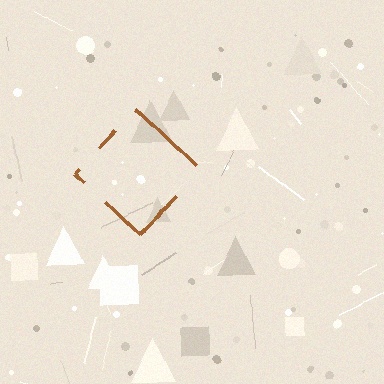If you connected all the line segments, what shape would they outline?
They would outline a diamond.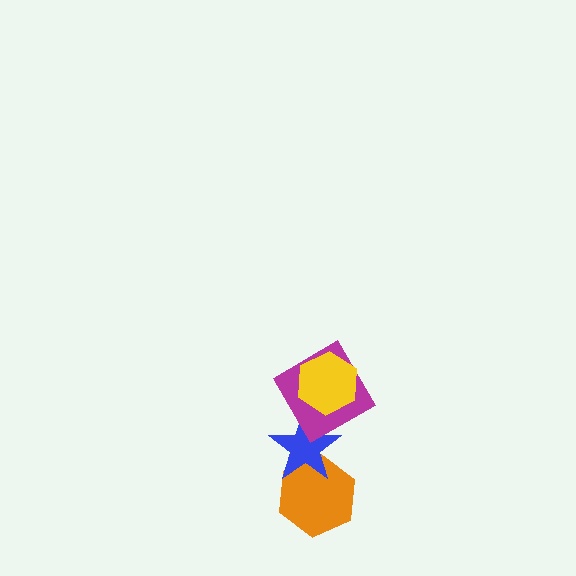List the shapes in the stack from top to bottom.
From top to bottom: the yellow hexagon, the magenta diamond, the blue star, the orange hexagon.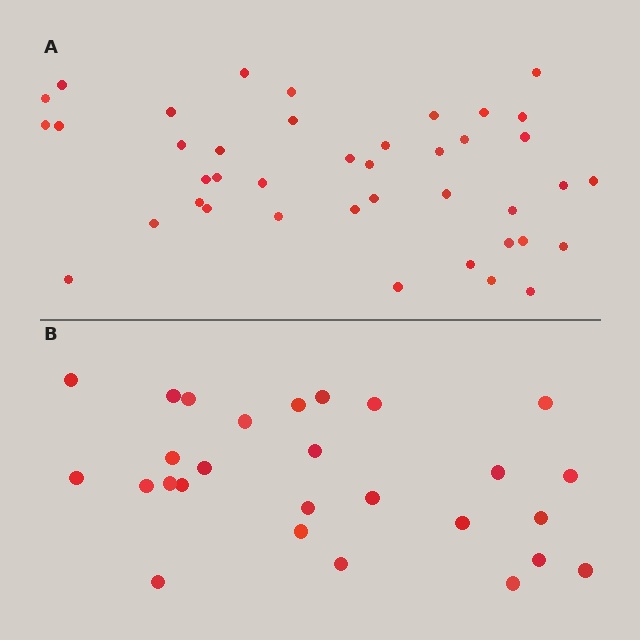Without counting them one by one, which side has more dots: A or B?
Region A (the top region) has more dots.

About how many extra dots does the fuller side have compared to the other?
Region A has approximately 15 more dots than region B.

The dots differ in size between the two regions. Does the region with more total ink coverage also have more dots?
No. Region B has more total ink coverage because its dots are larger, but region A actually contains more individual dots. Total area can be misleading — the number of items is what matters here.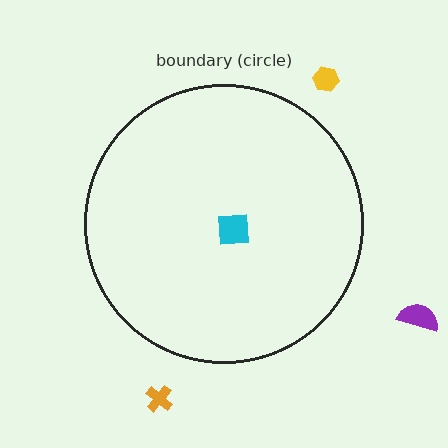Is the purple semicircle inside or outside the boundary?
Outside.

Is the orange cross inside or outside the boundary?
Outside.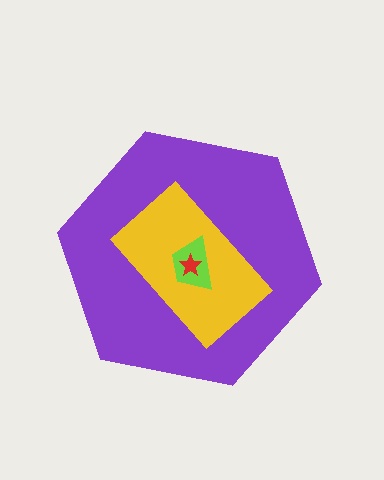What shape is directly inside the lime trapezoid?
The red star.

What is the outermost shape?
The purple hexagon.